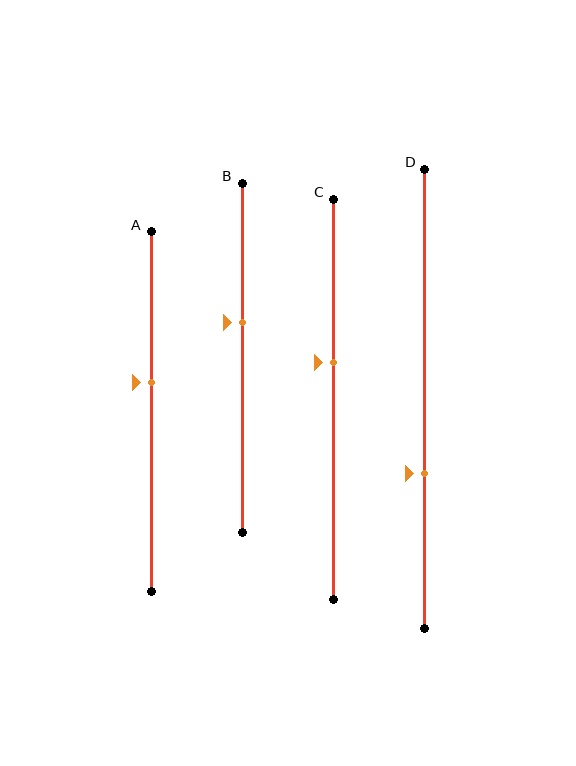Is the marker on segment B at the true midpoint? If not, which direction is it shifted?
No, the marker on segment B is shifted upward by about 10% of the segment length.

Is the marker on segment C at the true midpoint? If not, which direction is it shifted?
No, the marker on segment C is shifted upward by about 9% of the segment length.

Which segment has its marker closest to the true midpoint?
Segment A has its marker closest to the true midpoint.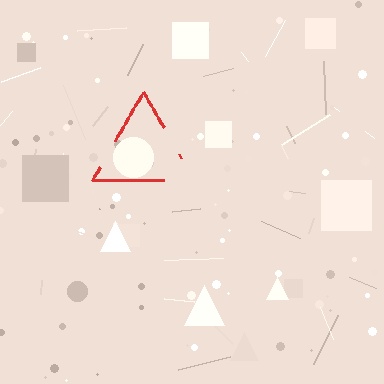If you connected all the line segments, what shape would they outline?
They would outline a triangle.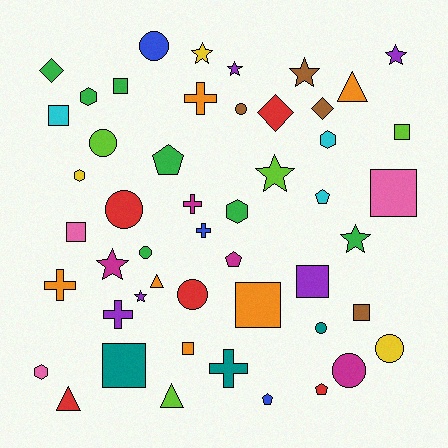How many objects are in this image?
There are 50 objects.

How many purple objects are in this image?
There are 5 purple objects.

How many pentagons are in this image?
There are 5 pentagons.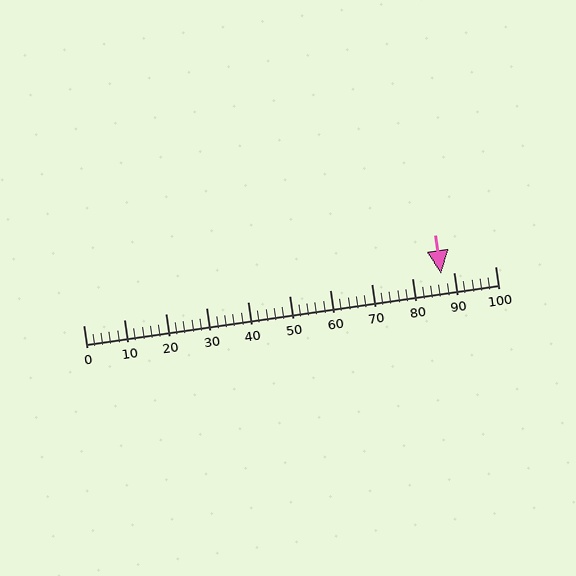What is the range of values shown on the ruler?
The ruler shows values from 0 to 100.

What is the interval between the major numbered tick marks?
The major tick marks are spaced 10 units apart.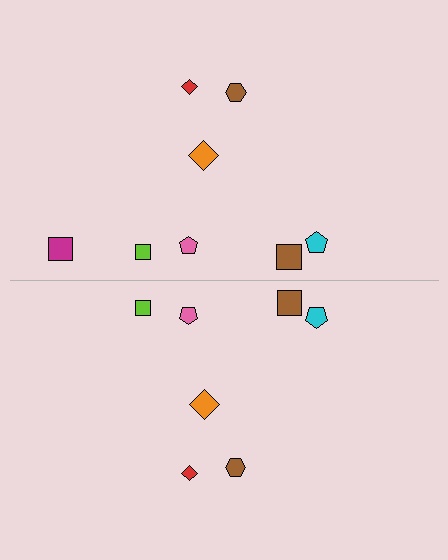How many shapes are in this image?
There are 15 shapes in this image.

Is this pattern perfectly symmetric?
No, the pattern is not perfectly symmetric. A magenta square is missing from the bottom side.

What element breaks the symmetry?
A magenta square is missing from the bottom side.